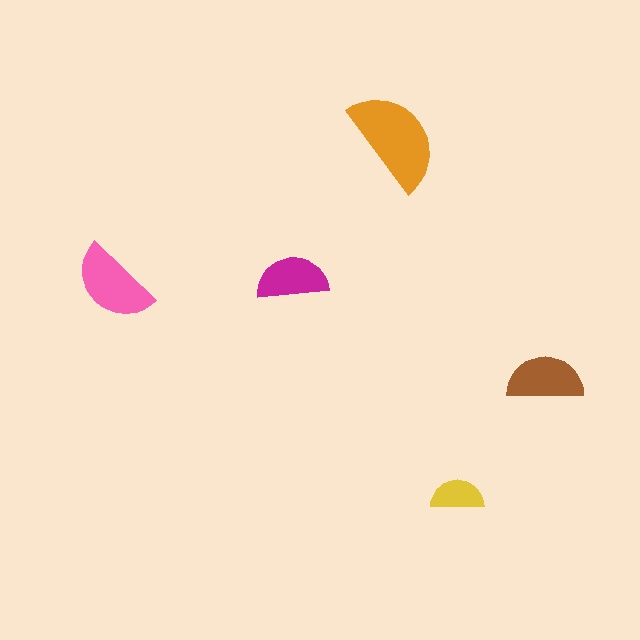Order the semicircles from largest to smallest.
the orange one, the pink one, the brown one, the magenta one, the yellow one.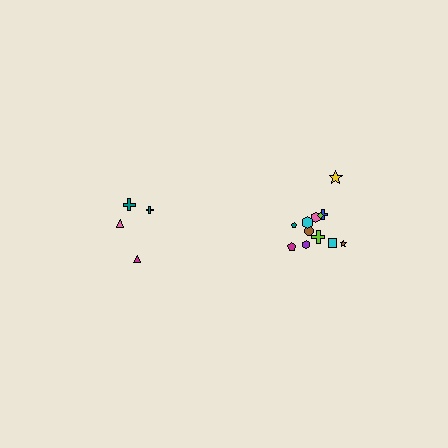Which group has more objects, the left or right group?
The right group.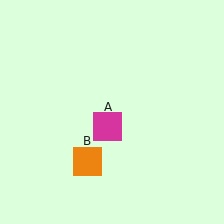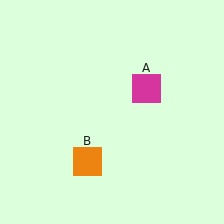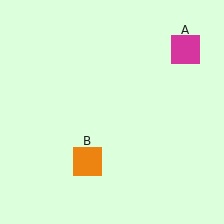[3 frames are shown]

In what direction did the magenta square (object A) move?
The magenta square (object A) moved up and to the right.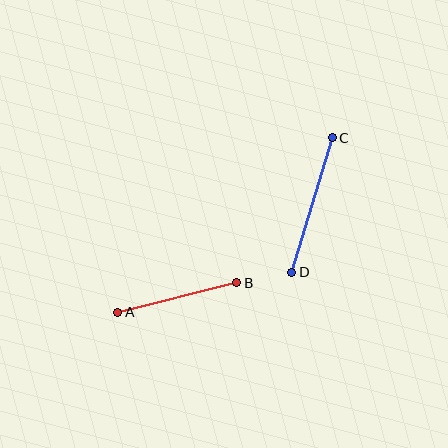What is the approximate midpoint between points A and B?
The midpoint is at approximately (177, 297) pixels.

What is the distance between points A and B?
The distance is approximately 122 pixels.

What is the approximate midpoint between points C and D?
The midpoint is at approximately (312, 205) pixels.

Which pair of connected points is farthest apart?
Points C and D are farthest apart.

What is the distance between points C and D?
The distance is approximately 141 pixels.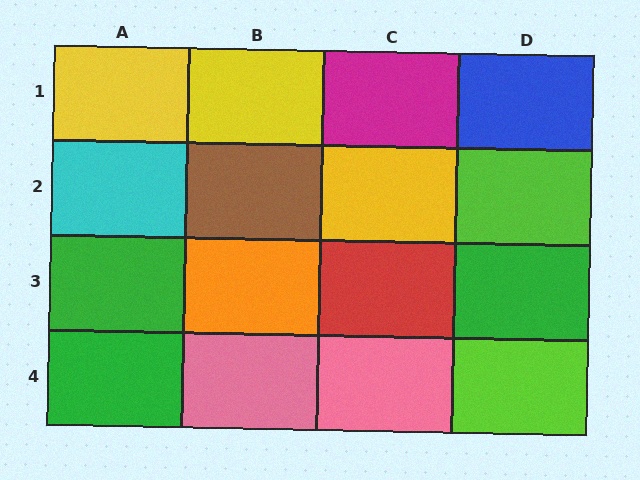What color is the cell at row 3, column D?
Green.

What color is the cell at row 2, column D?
Lime.